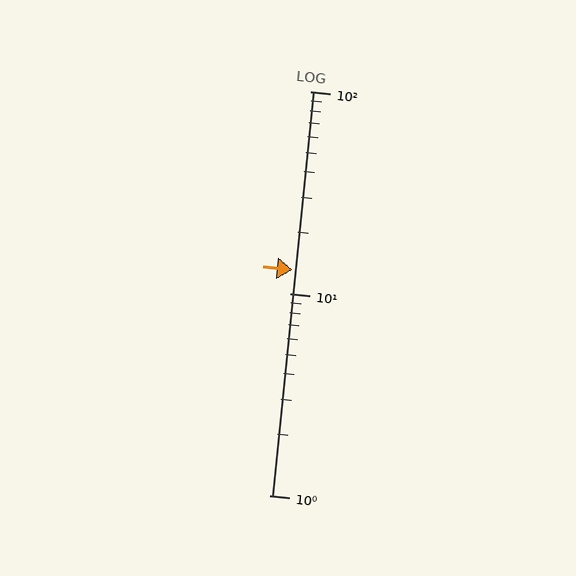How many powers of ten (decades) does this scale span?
The scale spans 2 decades, from 1 to 100.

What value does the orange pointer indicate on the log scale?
The pointer indicates approximately 13.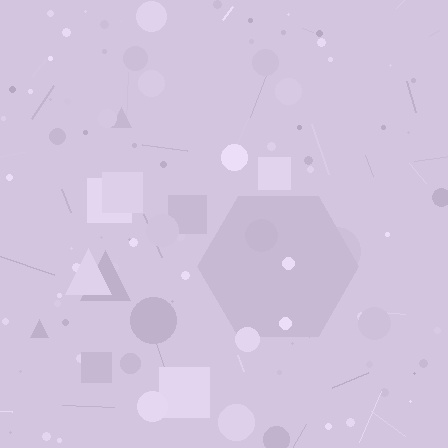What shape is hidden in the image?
A hexagon is hidden in the image.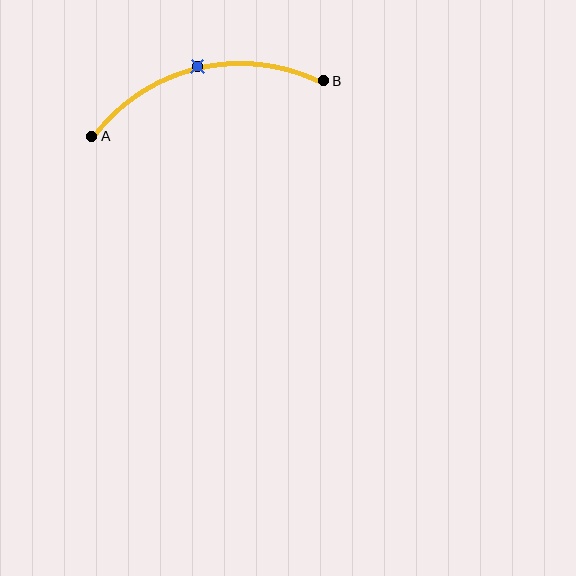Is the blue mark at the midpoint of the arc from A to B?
Yes. The blue mark lies on the arc at equal arc-length from both A and B — it is the arc midpoint.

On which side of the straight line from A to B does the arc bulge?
The arc bulges above the straight line connecting A and B.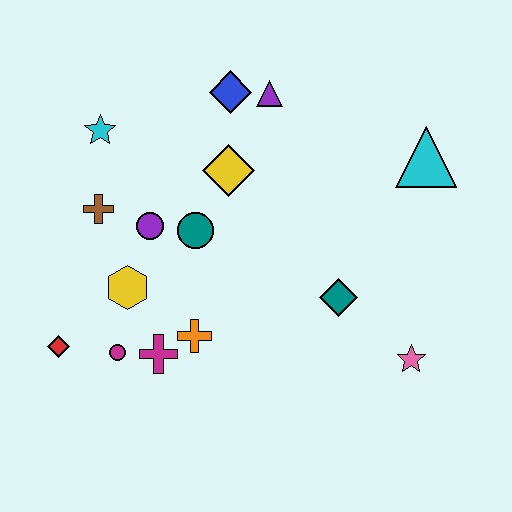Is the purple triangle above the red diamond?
Yes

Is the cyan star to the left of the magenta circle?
Yes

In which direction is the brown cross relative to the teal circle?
The brown cross is to the left of the teal circle.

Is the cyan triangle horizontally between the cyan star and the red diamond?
No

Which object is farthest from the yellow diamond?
The pink star is farthest from the yellow diamond.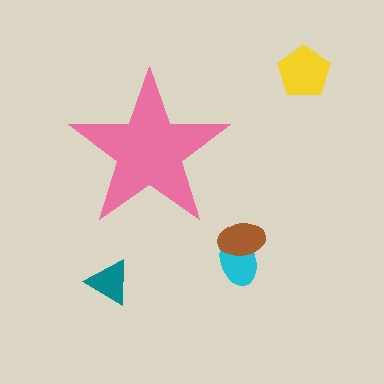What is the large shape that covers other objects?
A pink star.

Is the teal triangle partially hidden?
No, the teal triangle is fully visible.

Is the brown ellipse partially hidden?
No, the brown ellipse is fully visible.